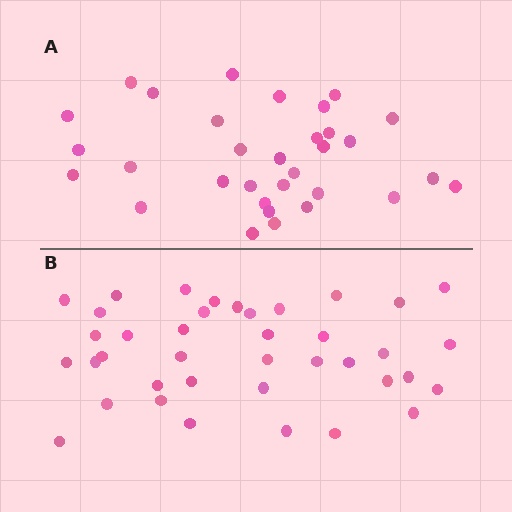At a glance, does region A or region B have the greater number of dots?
Region B (the bottom region) has more dots.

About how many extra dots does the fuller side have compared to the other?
Region B has roughly 8 or so more dots than region A.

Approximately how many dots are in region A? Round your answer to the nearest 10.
About 30 dots. (The exact count is 32, which rounds to 30.)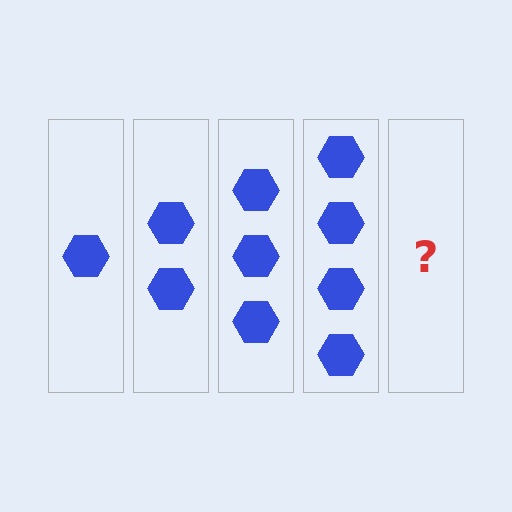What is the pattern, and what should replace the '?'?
The pattern is that each step adds one more hexagon. The '?' should be 5 hexagons.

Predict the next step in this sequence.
The next step is 5 hexagons.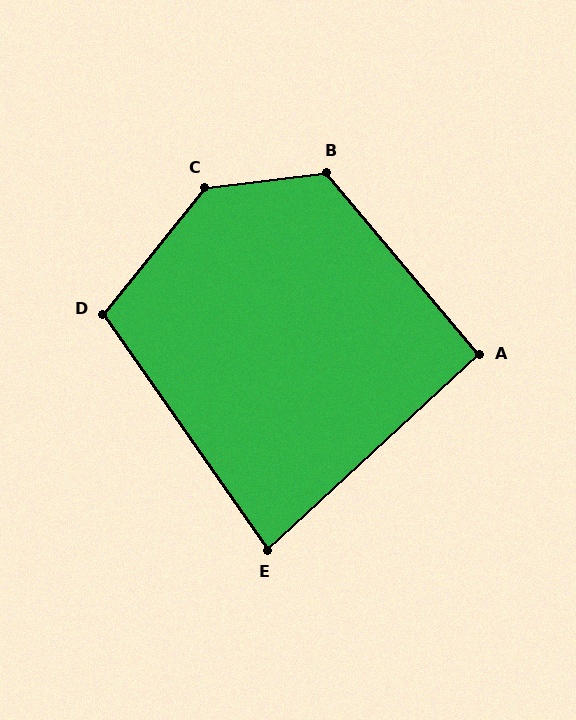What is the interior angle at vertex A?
Approximately 93 degrees (approximately right).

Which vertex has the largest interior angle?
C, at approximately 136 degrees.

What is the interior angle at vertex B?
Approximately 123 degrees (obtuse).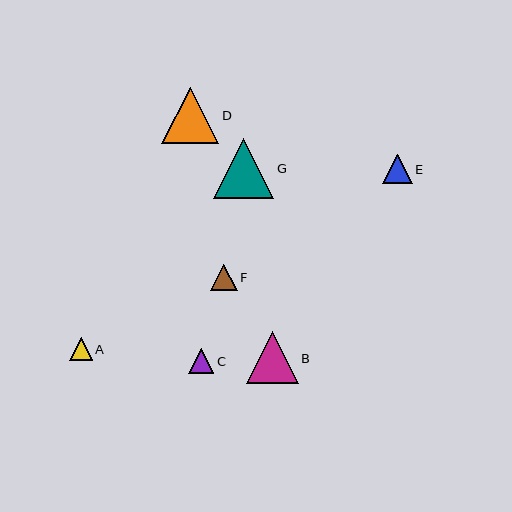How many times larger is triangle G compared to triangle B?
Triangle G is approximately 1.2 times the size of triangle B.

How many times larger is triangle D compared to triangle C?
Triangle D is approximately 2.3 times the size of triangle C.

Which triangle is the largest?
Triangle G is the largest with a size of approximately 60 pixels.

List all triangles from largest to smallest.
From largest to smallest: G, D, B, E, F, C, A.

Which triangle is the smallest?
Triangle A is the smallest with a size of approximately 22 pixels.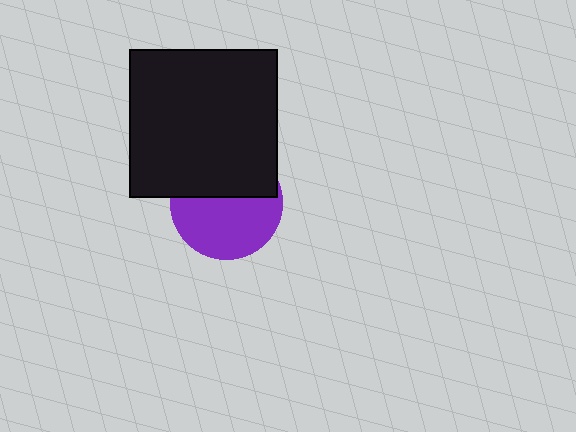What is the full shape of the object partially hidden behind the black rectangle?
The partially hidden object is a purple circle.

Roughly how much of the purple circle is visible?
About half of it is visible (roughly 57%).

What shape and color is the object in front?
The object in front is a black rectangle.